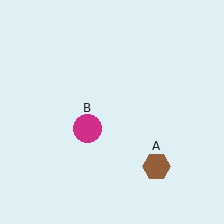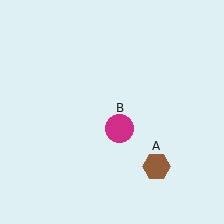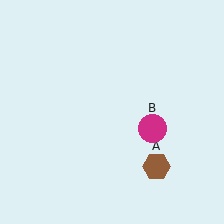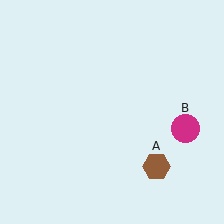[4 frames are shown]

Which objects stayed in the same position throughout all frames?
Brown hexagon (object A) remained stationary.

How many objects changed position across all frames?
1 object changed position: magenta circle (object B).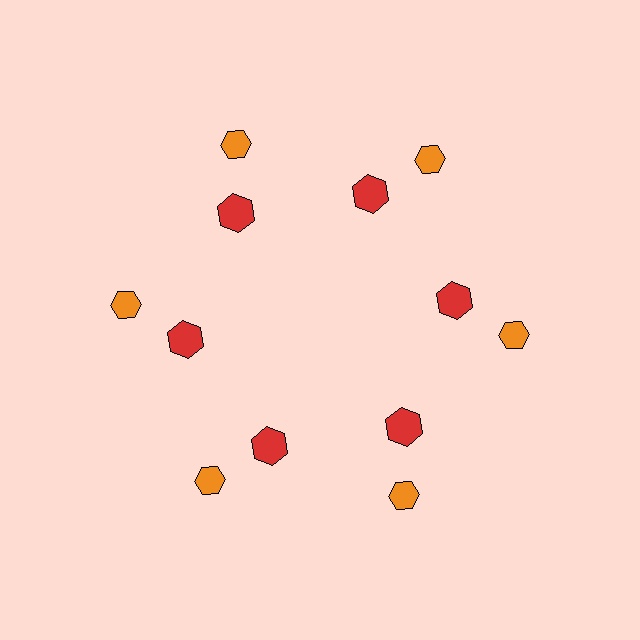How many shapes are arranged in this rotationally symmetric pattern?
There are 12 shapes, arranged in 6 groups of 2.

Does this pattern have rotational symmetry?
Yes, this pattern has 6-fold rotational symmetry. It looks the same after rotating 60 degrees around the center.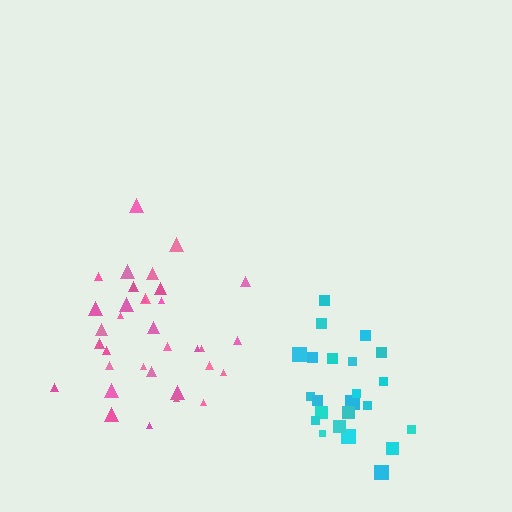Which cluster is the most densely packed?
Cyan.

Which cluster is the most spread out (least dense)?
Pink.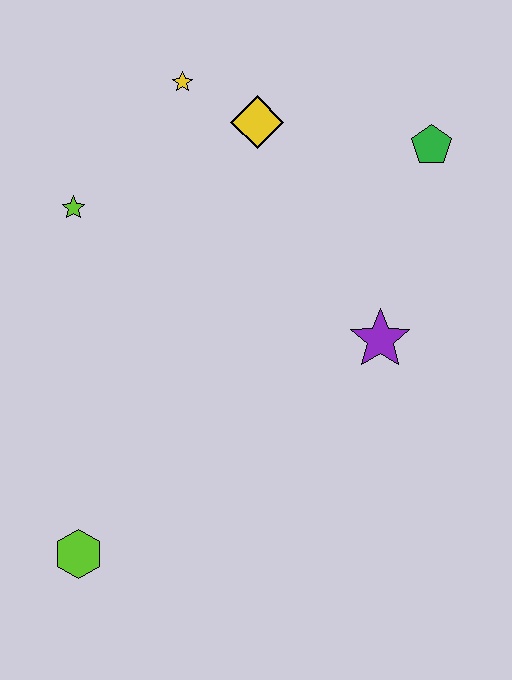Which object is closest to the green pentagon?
The yellow diamond is closest to the green pentagon.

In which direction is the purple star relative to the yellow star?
The purple star is below the yellow star.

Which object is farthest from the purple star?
The lime hexagon is farthest from the purple star.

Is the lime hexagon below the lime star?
Yes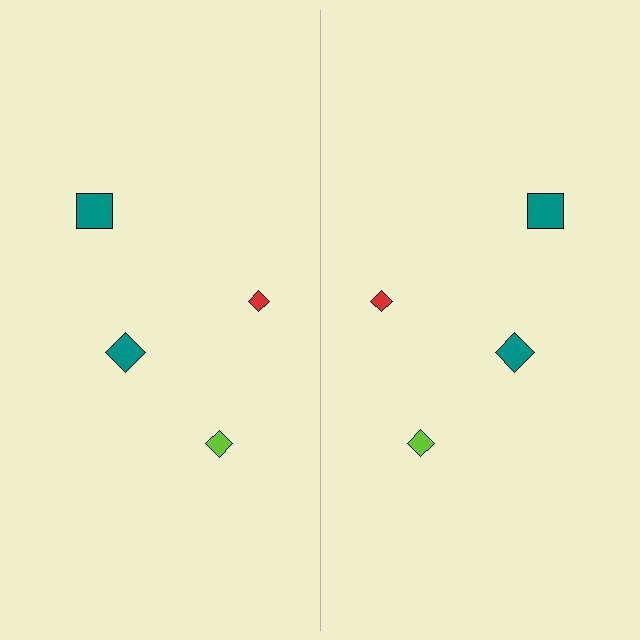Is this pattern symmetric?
Yes, this pattern has bilateral (reflection) symmetry.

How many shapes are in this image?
There are 8 shapes in this image.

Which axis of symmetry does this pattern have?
The pattern has a vertical axis of symmetry running through the center of the image.